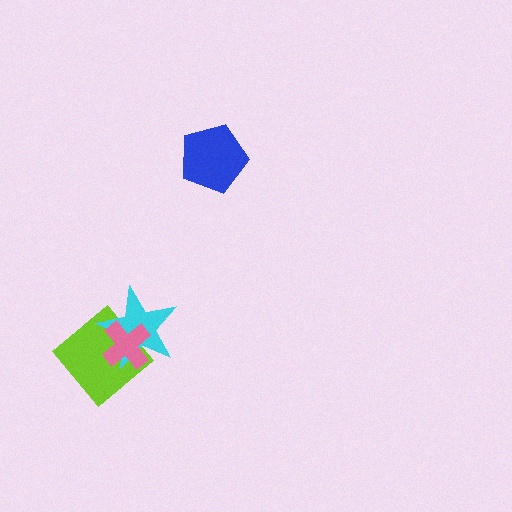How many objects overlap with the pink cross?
2 objects overlap with the pink cross.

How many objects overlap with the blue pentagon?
0 objects overlap with the blue pentagon.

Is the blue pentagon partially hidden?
No, no other shape covers it.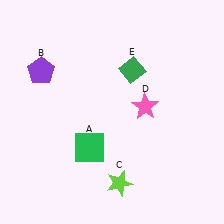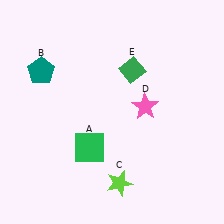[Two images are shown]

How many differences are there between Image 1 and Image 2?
There is 1 difference between the two images.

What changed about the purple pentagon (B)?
In Image 1, B is purple. In Image 2, it changed to teal.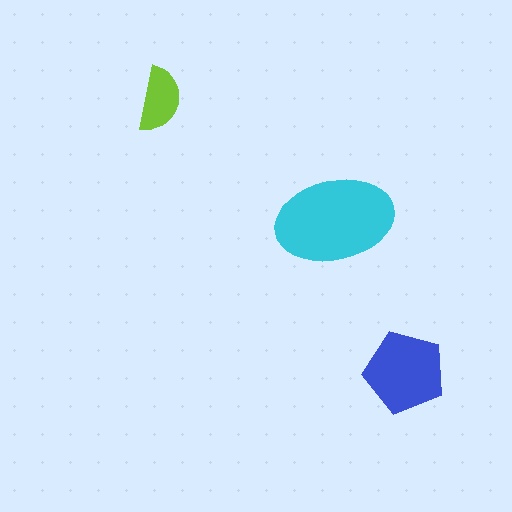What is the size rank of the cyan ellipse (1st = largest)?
1st.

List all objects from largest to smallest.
The cyan ellipse, the blue pentagon, the lime semicircle.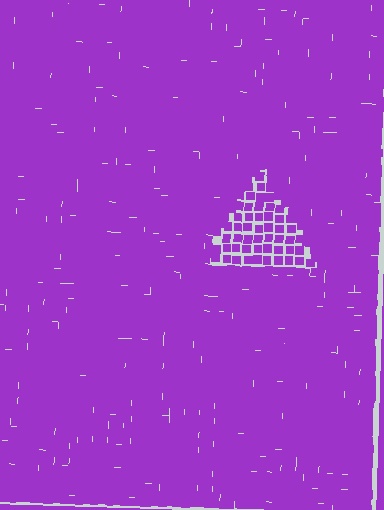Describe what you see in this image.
The image contains small purple elements arranged at two different densities. A triangle-shaped region is visible where the elements are less densely packed than the surrounding area.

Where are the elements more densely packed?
The elements are more densely packed outside the triangle boundary.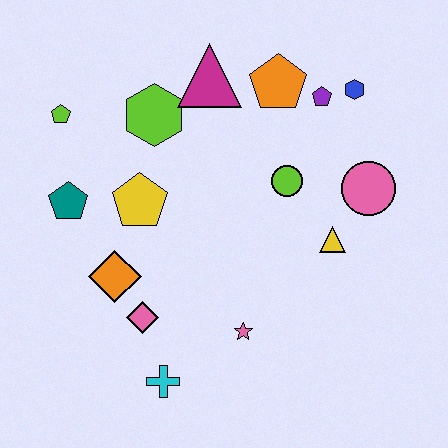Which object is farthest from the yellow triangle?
The lime pentagon is farthest from the yellow triangle.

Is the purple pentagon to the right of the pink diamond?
Yes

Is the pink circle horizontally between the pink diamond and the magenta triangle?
No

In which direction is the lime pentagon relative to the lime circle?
The lime pentagon is to the left of the lime circle.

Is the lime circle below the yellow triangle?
No